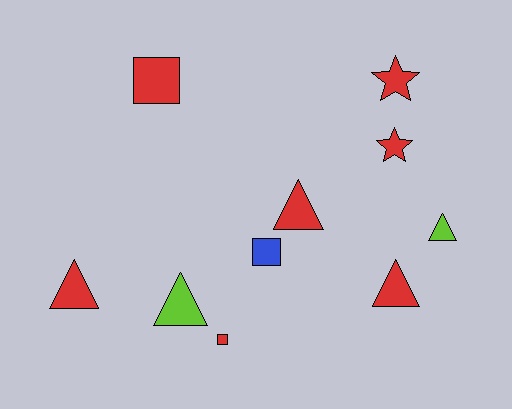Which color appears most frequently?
Red, with 7 objects.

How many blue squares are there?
There is 1 blue square.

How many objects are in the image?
There are 10 objects.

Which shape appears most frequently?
Triangle, with 5 objects.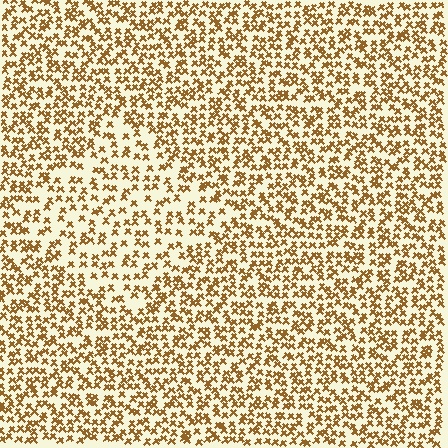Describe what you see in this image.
The image contains small brown elements arranged at two different densities. A diamond-shaped region is visible where the elements are less densely packed than the surrounding area.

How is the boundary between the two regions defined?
The boundary is defined by a change in element density (approximately 1.6x ratio). All elements are the same color, size, and shape.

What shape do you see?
I see a diamond.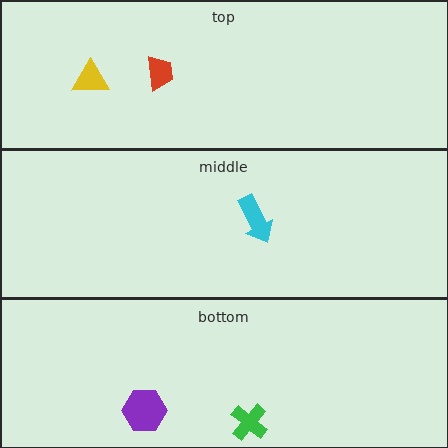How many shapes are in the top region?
2.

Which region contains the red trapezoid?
The top region.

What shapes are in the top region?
The red trapezoid, the yellow triangle.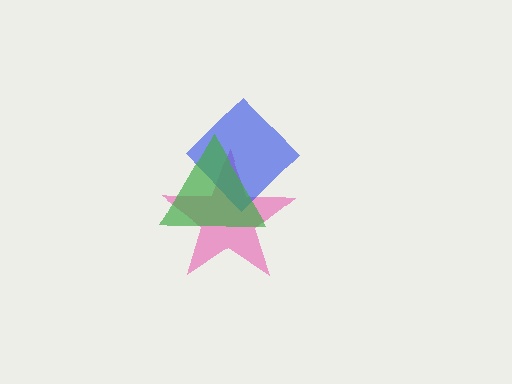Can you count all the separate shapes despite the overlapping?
Yes, there are 3 separate shapes.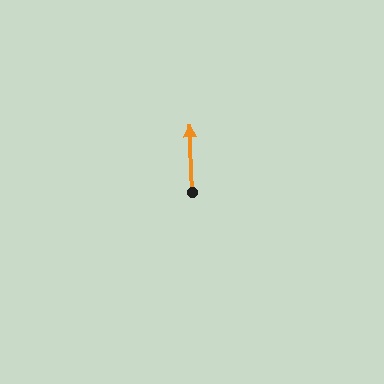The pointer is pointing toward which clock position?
Roughly 12 o'clock.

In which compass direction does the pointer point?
North.